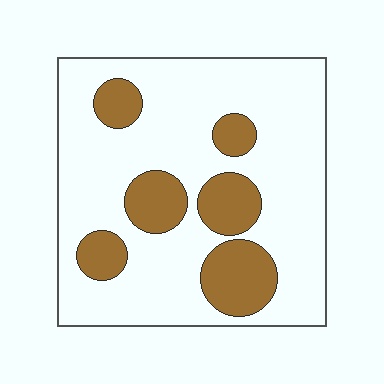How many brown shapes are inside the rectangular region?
6.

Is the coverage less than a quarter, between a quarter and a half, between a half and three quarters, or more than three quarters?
Less than a quarter.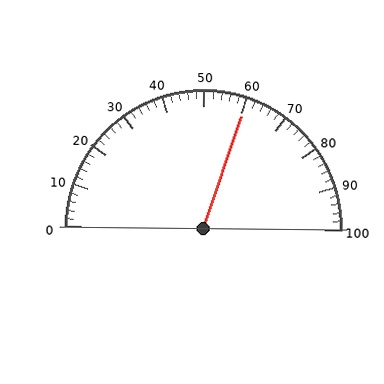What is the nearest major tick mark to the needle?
The nearest major tick mark is 60.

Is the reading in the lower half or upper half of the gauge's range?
The reading is in the upper half of the range (0 to 100).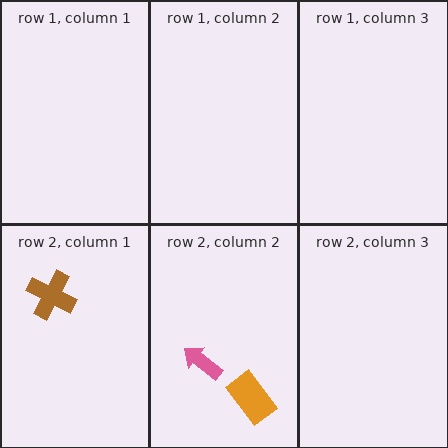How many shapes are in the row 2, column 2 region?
2.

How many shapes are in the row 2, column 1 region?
1.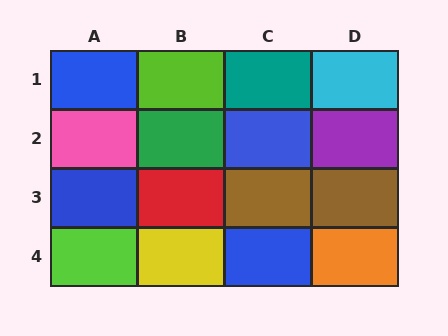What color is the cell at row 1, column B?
Lime.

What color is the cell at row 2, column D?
Purple.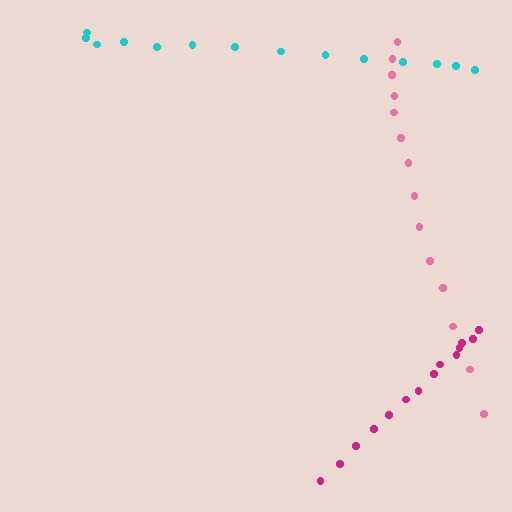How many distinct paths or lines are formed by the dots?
There are 3 distinct paths.